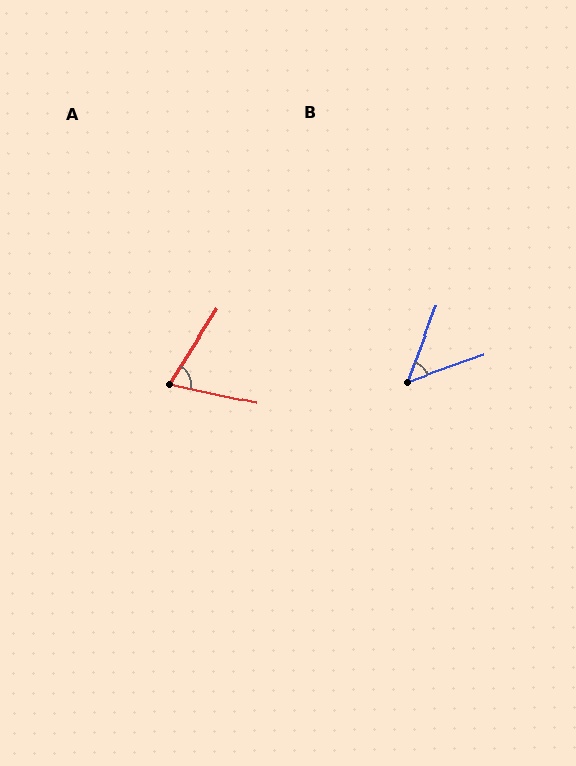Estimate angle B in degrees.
Approximately 50 degrees.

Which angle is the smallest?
B, at approximately 50 degrees.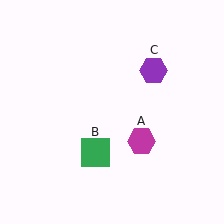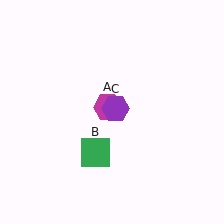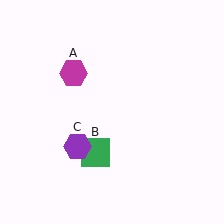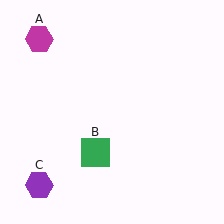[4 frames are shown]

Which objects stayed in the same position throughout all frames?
Green square (object B) remained stationary.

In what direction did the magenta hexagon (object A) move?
The magenta hexagon (object A) moved up and to the left.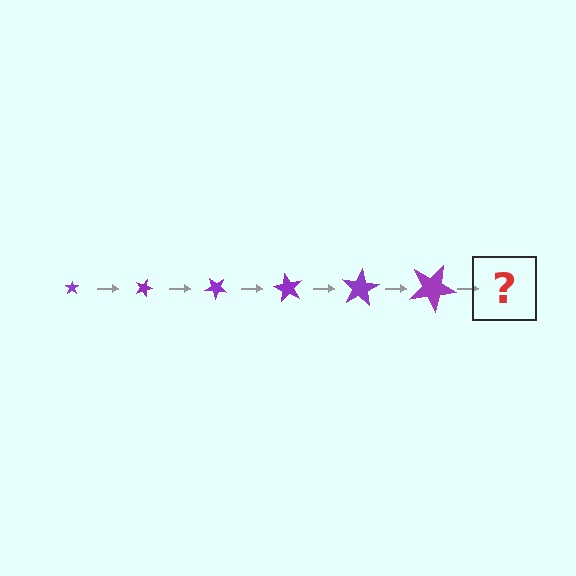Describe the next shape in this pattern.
It should be a star, larger than the previous one and rotated 120 degrees from the start.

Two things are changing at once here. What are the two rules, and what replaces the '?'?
The two rules are that the star grows larger each step and it rotates 20 degrees each step. The '?' should be a star, larger than the previous one and rotated 120 degrees from the start.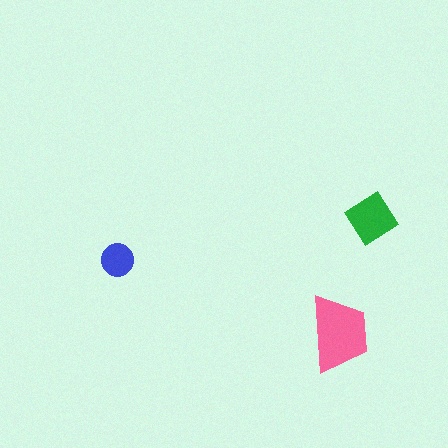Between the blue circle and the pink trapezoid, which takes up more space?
The pink trapezoid.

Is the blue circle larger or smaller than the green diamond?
Smaller.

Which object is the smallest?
The blue circle.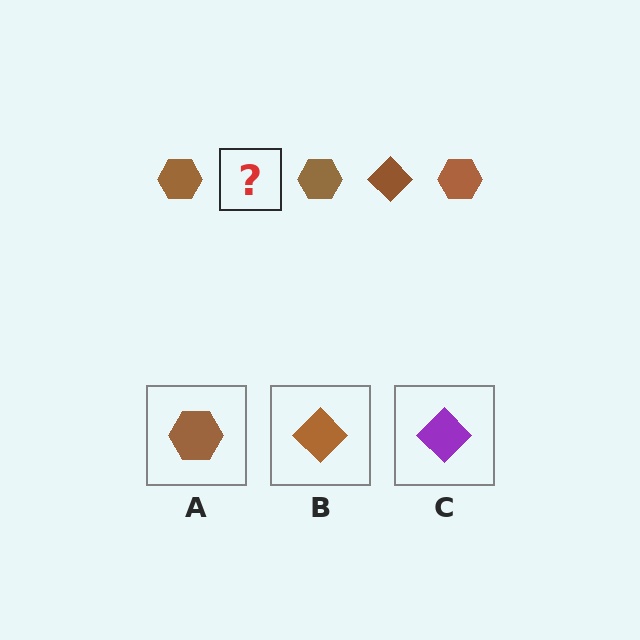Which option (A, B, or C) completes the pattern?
B.